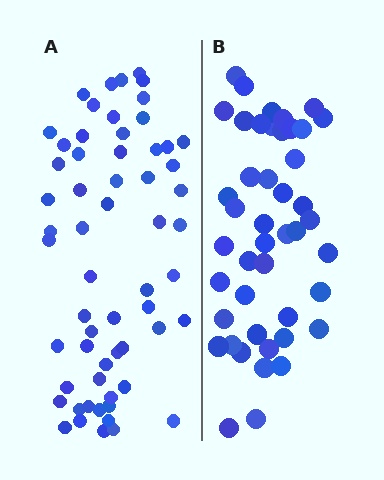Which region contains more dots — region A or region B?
Region A (the left region) has more dots.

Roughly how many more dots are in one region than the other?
Region A has approximately 15 more dots than region B.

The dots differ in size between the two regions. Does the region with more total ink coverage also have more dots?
No. Region B has more total ink coverage because its dots are larger, but region A actually contains more individual dots. Total area can be misleading — the number of items is what matters here.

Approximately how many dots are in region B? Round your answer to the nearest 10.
About 40 dots. (The exact count is 45, which rounds to 40.)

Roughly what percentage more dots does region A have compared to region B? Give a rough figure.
About 35% more.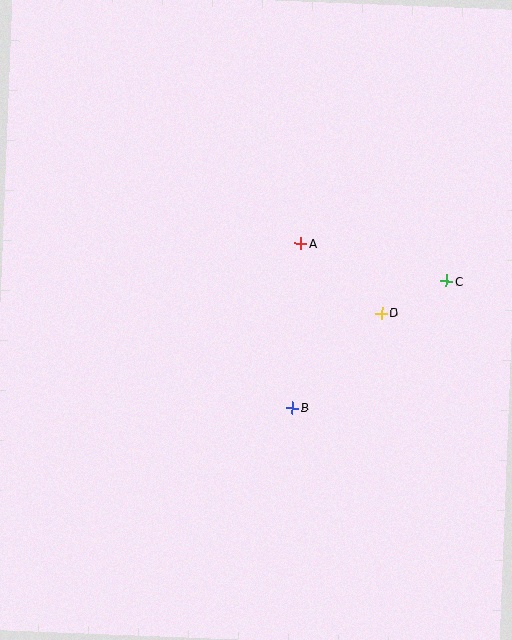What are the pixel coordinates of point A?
Point A is at (301, 243).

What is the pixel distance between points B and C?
The distance between B and C is 199 pixels.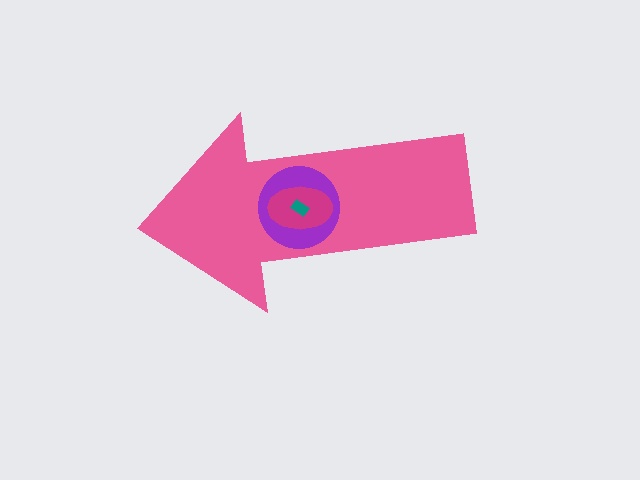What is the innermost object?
The teal rectangle.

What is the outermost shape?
The pink arrow.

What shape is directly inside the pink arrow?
The purple circle.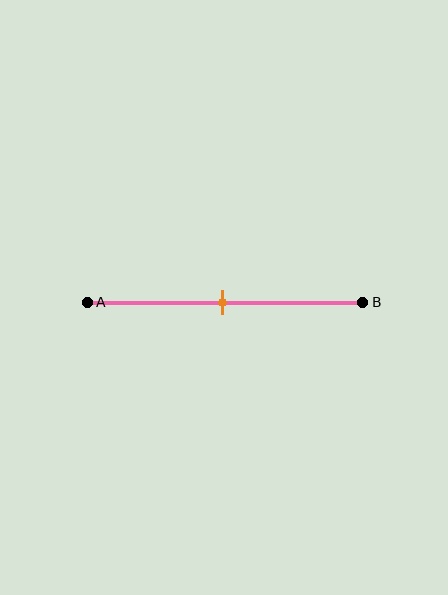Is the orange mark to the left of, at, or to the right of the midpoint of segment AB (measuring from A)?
The orange mark is approximately at the midpoint of segment AB.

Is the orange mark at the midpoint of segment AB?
Yes, the mark is approximately at the midpoint.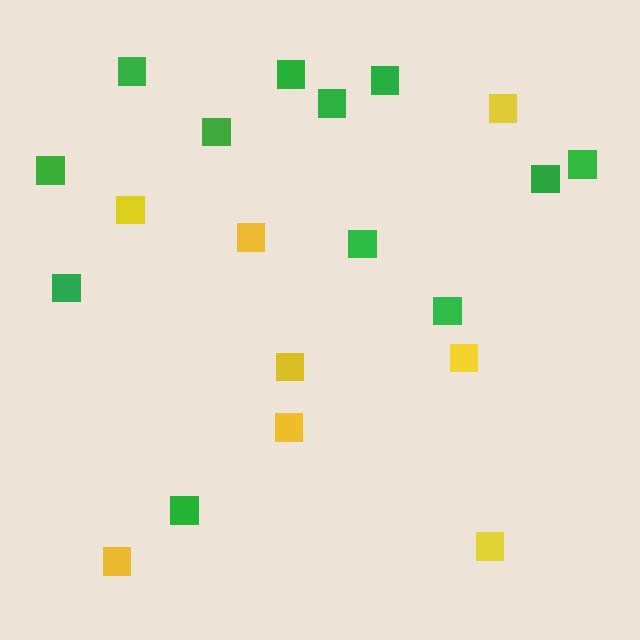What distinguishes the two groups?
There are 2 groups: one group of green squares (12) and one group of yellow squares (8).